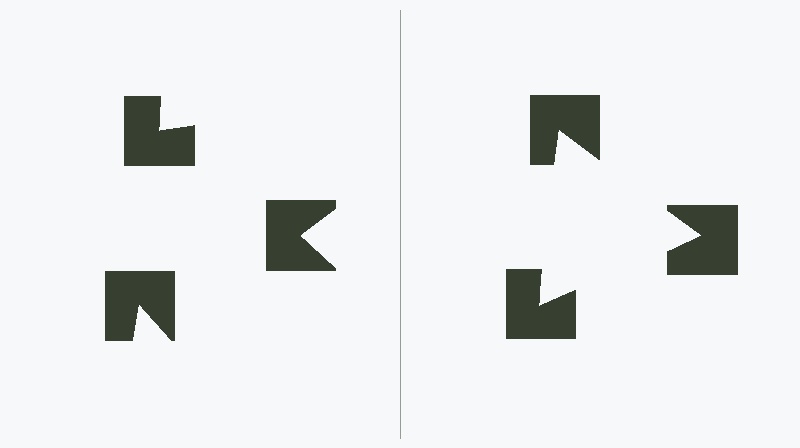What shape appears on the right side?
An illusory triangle.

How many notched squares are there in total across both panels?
6 — 3 on each side.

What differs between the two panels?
The notched squares are positioned identically on both sides; only the wedge orientations differ. On the right they align to a triangle; on the left they are misaligned.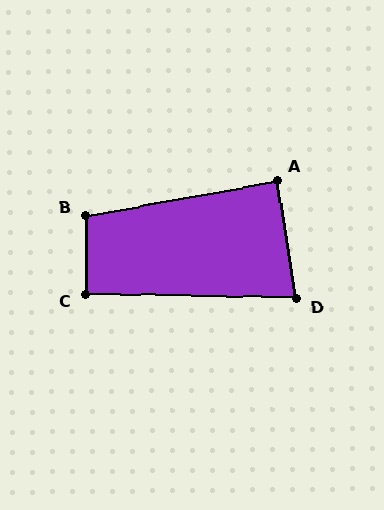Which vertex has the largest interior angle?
B, at approximately 100 degrees.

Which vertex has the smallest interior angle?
D, at approximately 80 degrees.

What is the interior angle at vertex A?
Approximately 89 degrees (approximately right).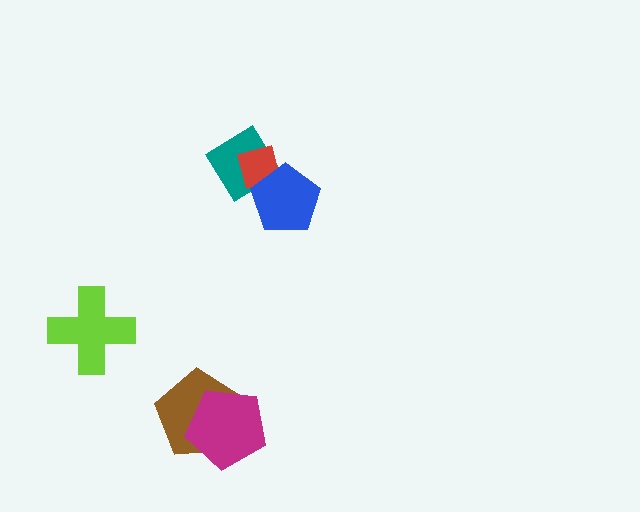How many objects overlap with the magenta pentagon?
1 object overlaps with the magenta pentagon.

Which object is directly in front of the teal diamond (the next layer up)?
The red square is directly in front of the teal diamond.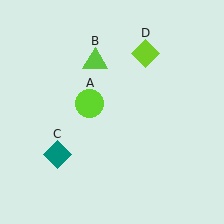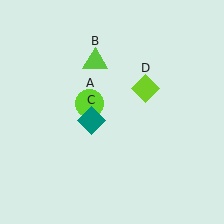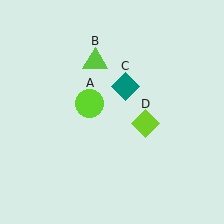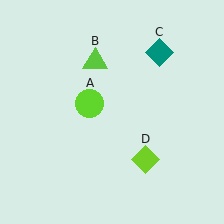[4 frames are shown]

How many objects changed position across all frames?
2 objects changed position: teal diamond (object C), lime diamond (object D).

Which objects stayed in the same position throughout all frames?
Lime circle (object A) and lime triangle (object B) remained stationary.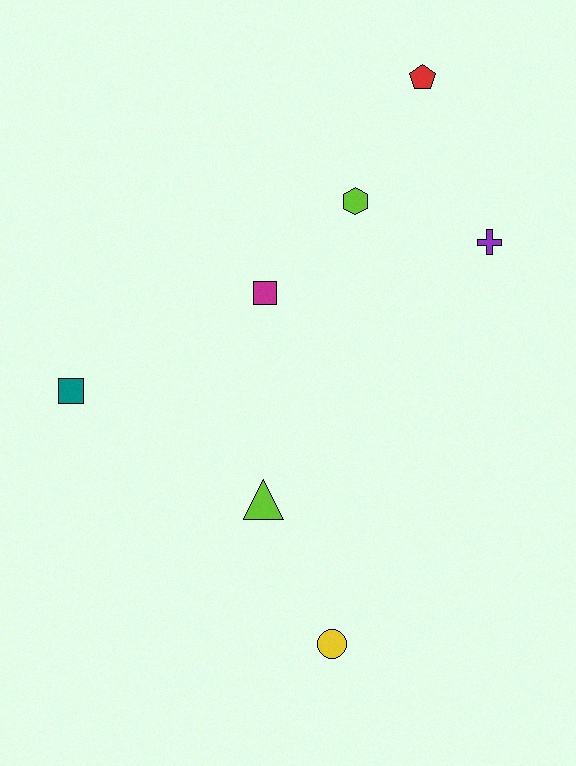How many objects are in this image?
There are 7 objects.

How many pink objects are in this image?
There are no pink objects.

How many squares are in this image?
There are 2 squares.